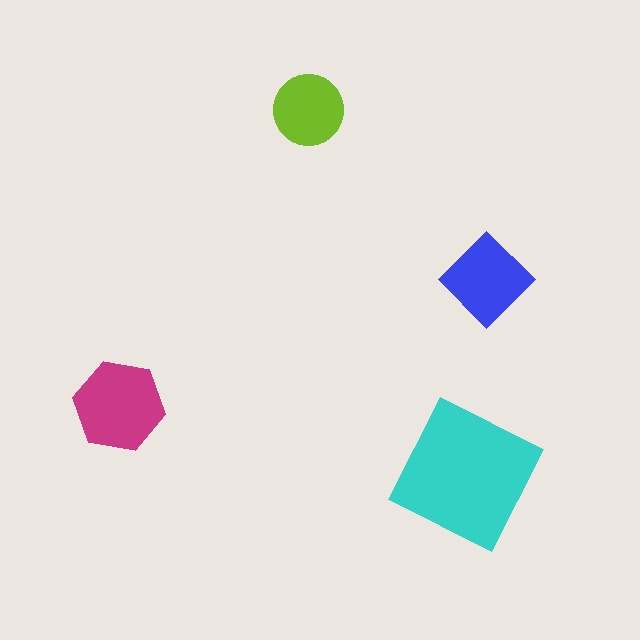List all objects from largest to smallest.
The cyan square, the magenta hexagon, the blue diamond, the lime circle.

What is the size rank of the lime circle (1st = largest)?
4th.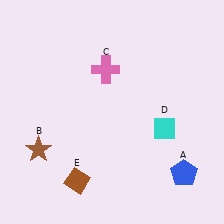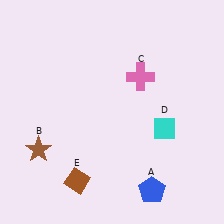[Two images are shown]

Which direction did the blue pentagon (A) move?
The blue pentagon (A) moved left.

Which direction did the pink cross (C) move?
The pink cross (C) moved right.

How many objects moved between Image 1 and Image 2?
2 objects moved between the two images.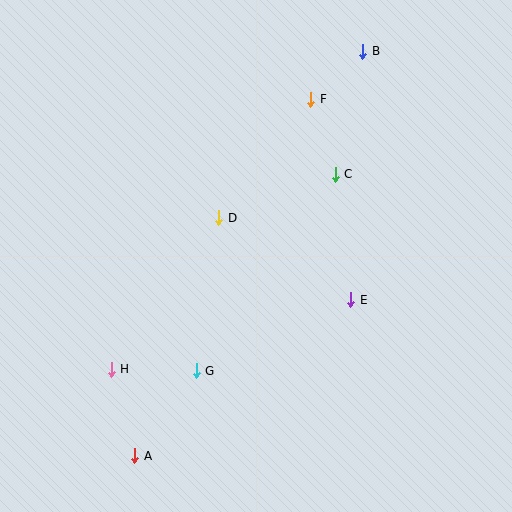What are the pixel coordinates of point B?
Point B is at (363, 51).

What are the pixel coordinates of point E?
Point E is at (351, 300).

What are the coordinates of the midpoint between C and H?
The midpoint between C and H is at (223, 272).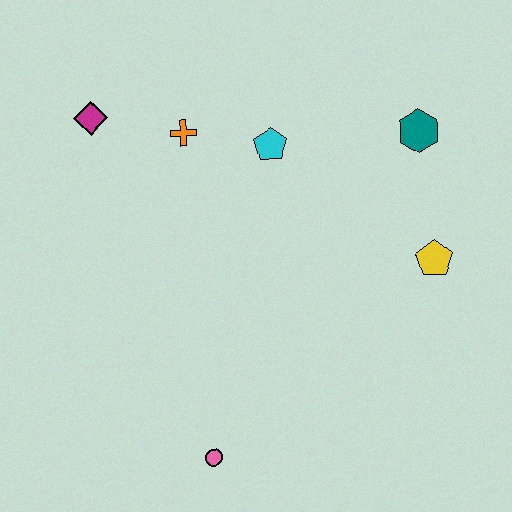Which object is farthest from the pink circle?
The teal hexagon is farthest from the pink circle.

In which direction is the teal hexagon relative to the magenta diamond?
The teal hexagon is to the right of the magenta diamond.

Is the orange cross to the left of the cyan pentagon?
Yes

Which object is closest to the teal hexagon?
The yellow pentagon is closest to the teal hexagon.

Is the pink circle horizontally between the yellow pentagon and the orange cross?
Yes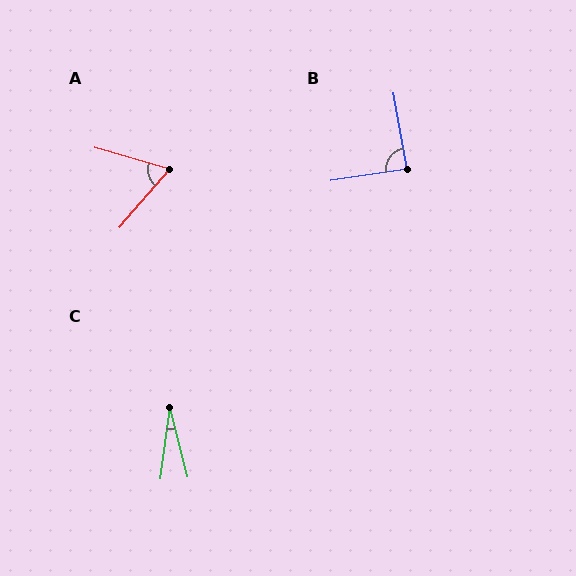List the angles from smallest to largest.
C (21°), A (65°), B (89°).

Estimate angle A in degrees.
Approximately 65 degrees.